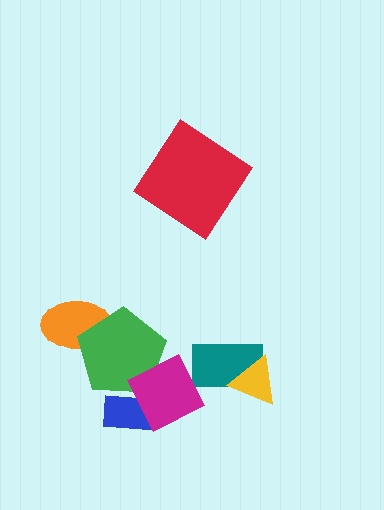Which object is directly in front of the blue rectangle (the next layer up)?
The green pentagon is directly in front of the blue rectangle.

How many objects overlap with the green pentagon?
3 objects overlap with the green pentagon.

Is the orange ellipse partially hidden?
Yes, it is partially covered by another shape.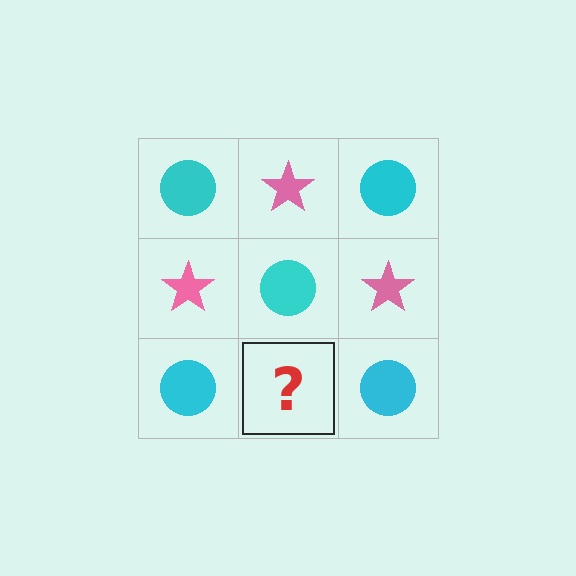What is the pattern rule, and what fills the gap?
The rule is that it alternates cyan circle and pink star in a checkerboard pattern. The gap should be filled with a pink star.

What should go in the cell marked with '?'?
The missing cell should contain a pink star.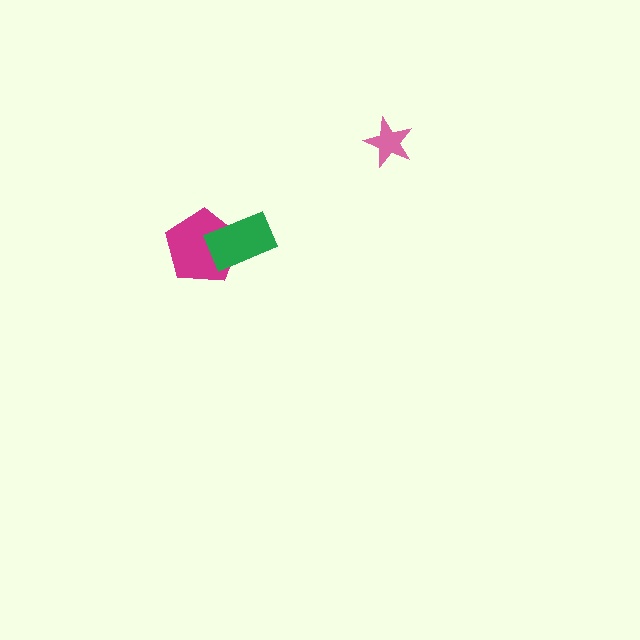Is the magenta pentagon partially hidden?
Yes, it is partially covered by another shape.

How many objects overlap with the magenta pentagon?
1 object overlaps with the magenta pentagon.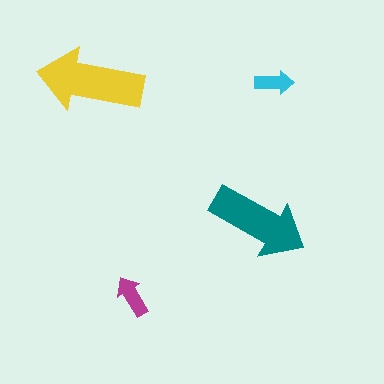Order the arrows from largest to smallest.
the yellow one, the teal one, the magenta one, the cyan one.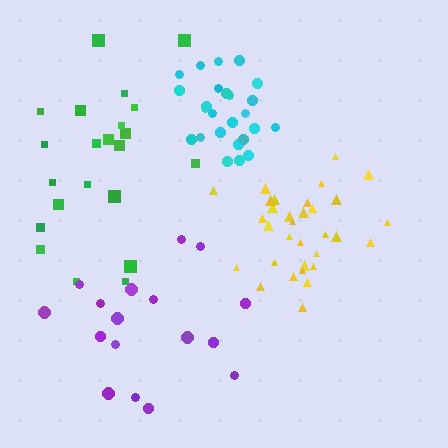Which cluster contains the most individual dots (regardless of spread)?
Yellow (33).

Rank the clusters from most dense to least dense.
yellow, cyan, purple, green.